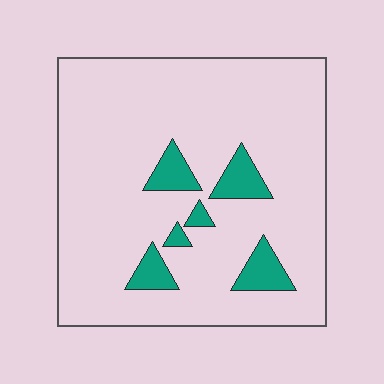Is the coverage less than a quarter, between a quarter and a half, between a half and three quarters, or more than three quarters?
Less than a quarter.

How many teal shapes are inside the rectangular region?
6.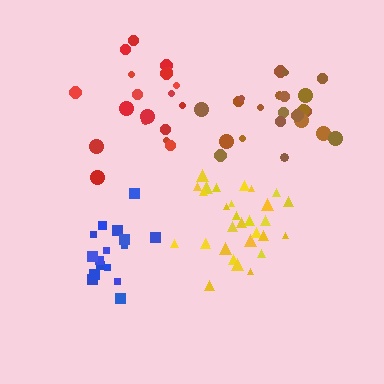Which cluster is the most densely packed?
Yellow.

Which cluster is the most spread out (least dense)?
Brown.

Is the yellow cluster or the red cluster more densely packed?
Yellow.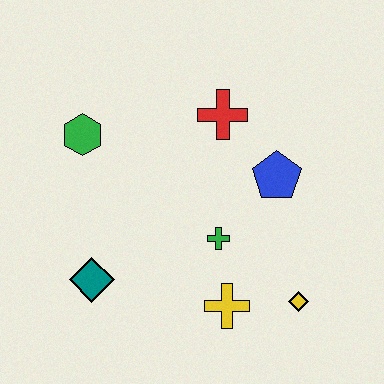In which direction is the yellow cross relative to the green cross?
The yellow cross is below the green cross.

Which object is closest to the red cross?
The blue pentagon is closest to the red cross.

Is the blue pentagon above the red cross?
No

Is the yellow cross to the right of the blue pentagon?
No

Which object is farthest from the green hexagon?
The yellow diamond is farthest from the green hexagon.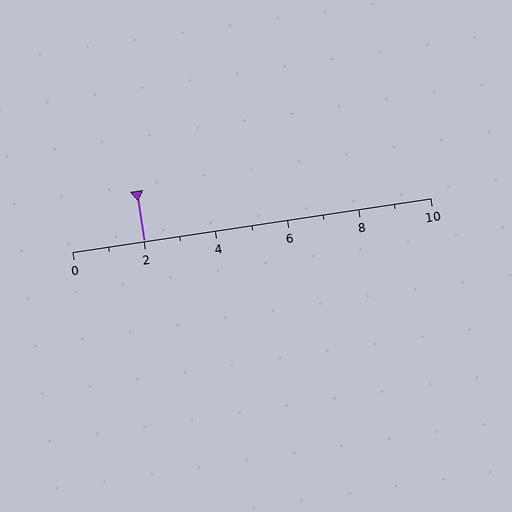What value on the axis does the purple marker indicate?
The marker indicates approximately 2.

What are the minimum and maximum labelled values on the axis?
The axis runs from 0 to 10.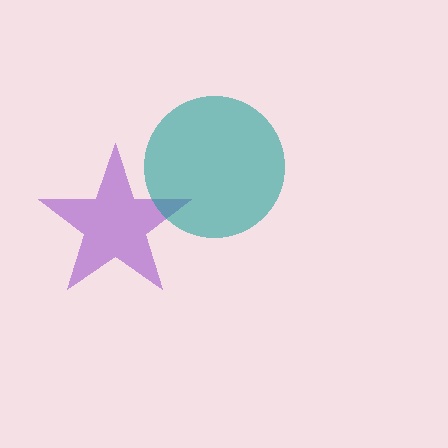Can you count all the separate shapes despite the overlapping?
Yes, there are 2 separate shapes.